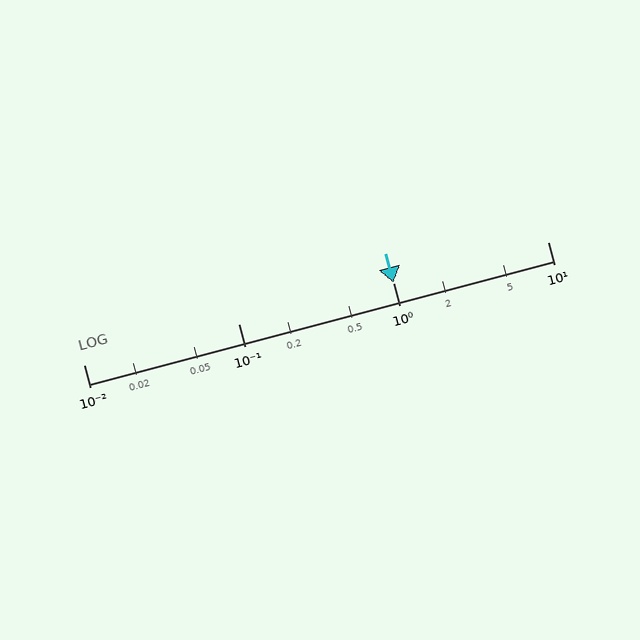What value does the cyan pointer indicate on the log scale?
The pointer indicates approximately 1.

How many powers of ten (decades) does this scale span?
The scale spans 3 decades, from 0.01 to 10.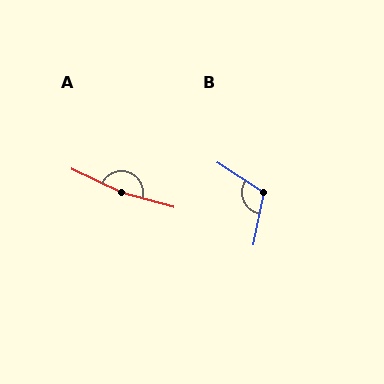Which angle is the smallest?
B, at approximately 112 degrees.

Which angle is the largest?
A, at approximately 170 degrees.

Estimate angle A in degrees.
Approximately 170 degrees.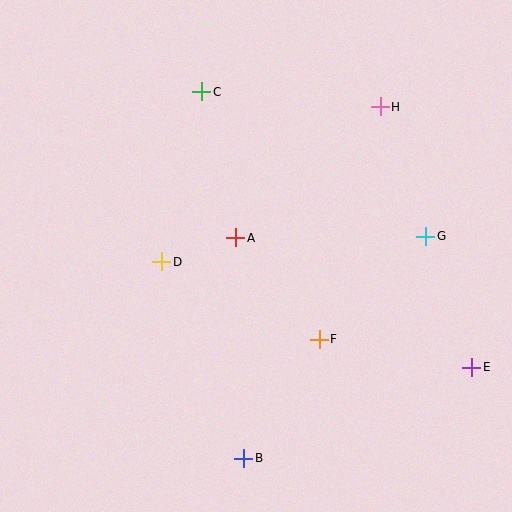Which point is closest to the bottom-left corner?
Point B is closest to the bottom-left corner.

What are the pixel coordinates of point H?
Point H is at (380, 107).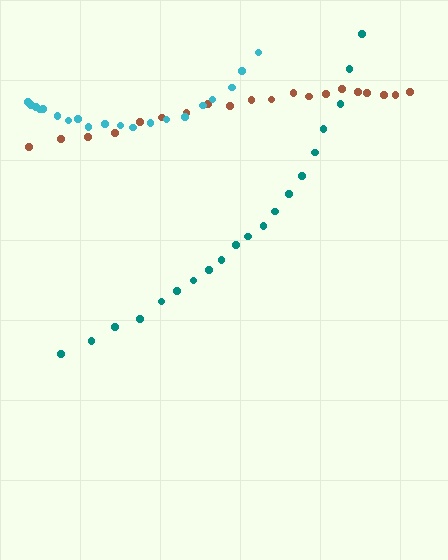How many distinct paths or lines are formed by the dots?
There are 3 distinct paths.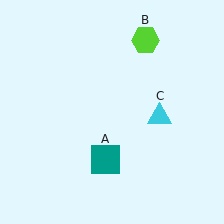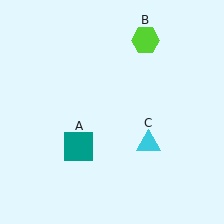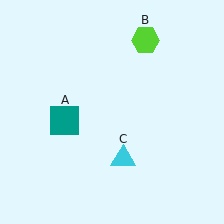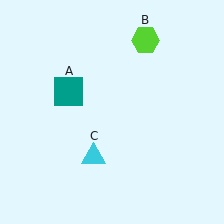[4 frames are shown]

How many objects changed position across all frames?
2 objects changed position: teal square (object A), cyan triangle (object C).